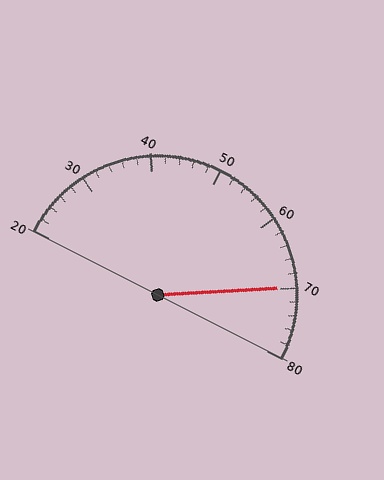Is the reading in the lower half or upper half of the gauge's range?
The reading is in the upper half of the range (20 to 80).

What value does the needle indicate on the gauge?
The needle indicates approximately 70.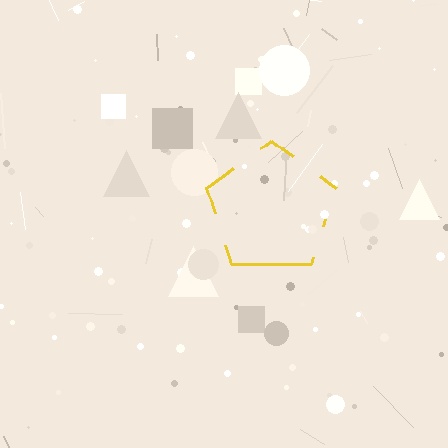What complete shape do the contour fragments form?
The contour fragments form a pentagon.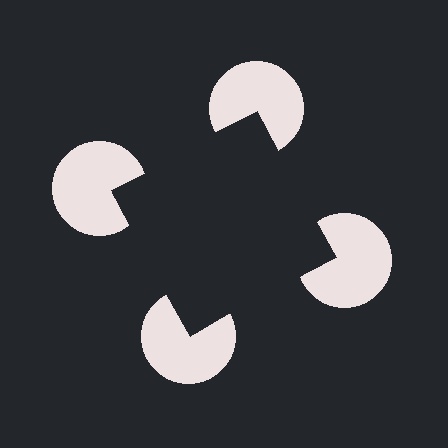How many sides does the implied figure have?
4 sides.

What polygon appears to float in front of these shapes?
An illusory square — its edges are inferred from the aligned wedge cuts in the pac-man discs, not physically drawn.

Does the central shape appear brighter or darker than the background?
It typically appears slightly darker than the background, even though no actual brightness change is drawn.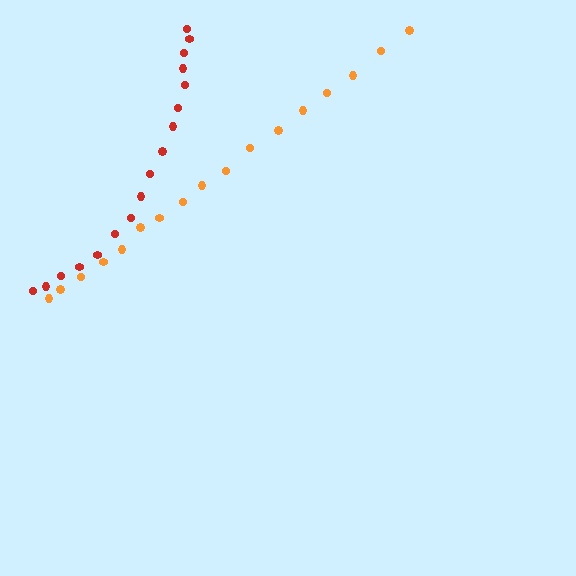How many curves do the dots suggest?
There are 2 distinct paths.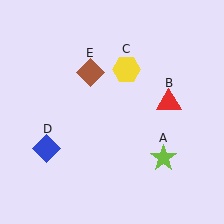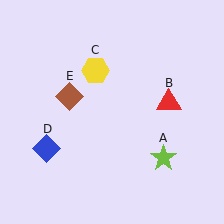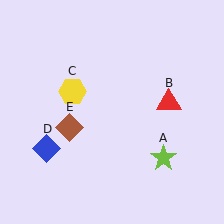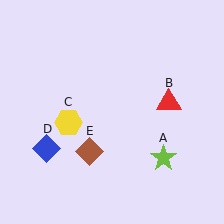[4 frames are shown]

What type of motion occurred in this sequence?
The yellow hexagon (object C), brown diamond (object E) rotated counterclockwise around the center of the scene.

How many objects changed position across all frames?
2 objects changed position: yellow hexagon (object C), brown diamond (object E).